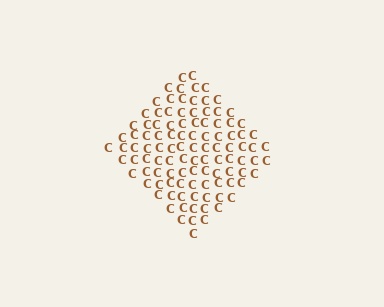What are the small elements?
The small elements are letter C's.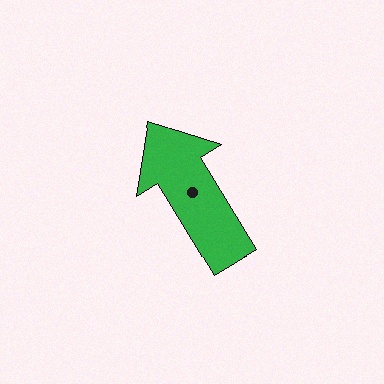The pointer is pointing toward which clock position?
Roughly 11 o'clock.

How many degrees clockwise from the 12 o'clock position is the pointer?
Approximately 329 degrees.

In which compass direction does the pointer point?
Northwest.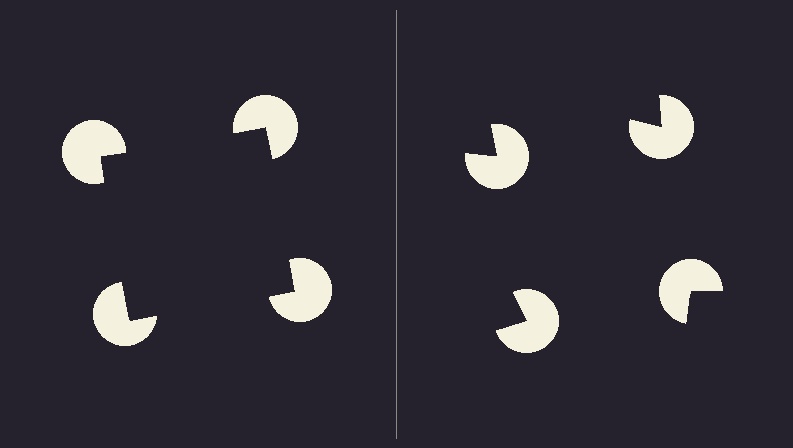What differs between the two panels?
The pac-man discs are positioned identically on both sides; only the wedge orientations differ. On the left they align to a square; on the right they are misaligned.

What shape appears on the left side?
An illusory square.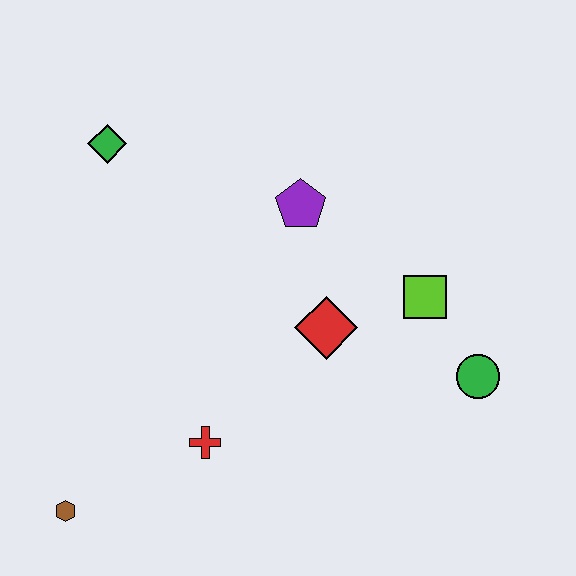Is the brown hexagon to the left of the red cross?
Yes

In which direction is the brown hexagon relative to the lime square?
The brown hexagon is to the left of the lime square.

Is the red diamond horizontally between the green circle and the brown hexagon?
Yes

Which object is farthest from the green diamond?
The green circle is farthest from the green diamond.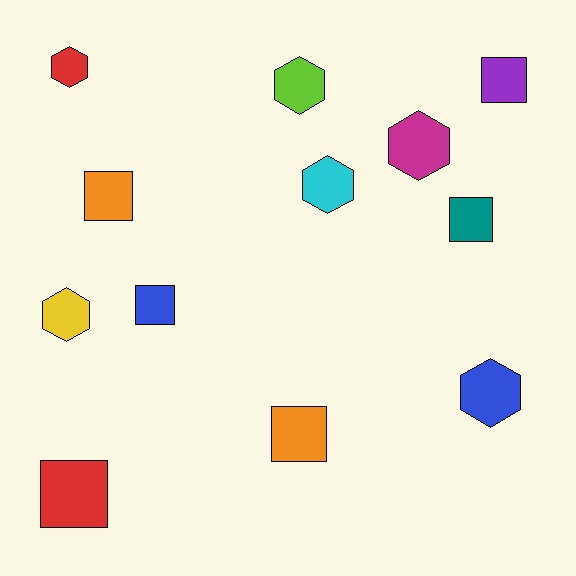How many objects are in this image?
There are 12 objects.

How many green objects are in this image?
There are no green objects.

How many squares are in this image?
There are 6 squares.